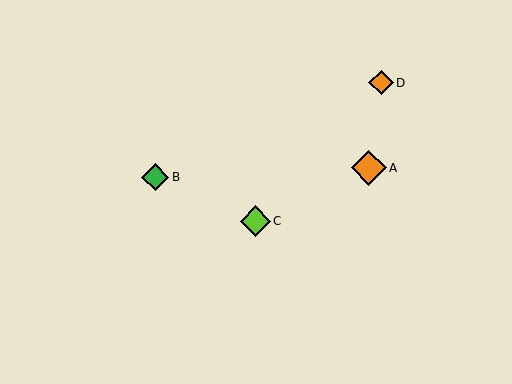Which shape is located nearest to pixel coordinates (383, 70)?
The orange diamond (labeled D) at (381, 83) is nearest to that location.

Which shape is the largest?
The orange diamond (labeled A) is the largest.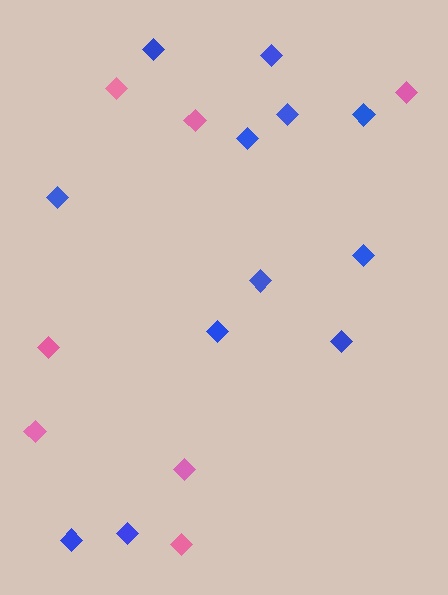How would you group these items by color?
There are 2 groups: one group of pink diamonds (7) and one group of blue diamonds (12).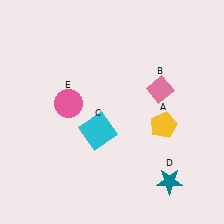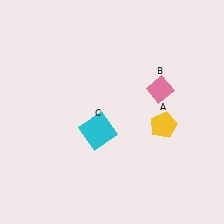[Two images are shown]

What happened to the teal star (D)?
The teal star (D) was removed in Image 2. It was in the bottom-right area of Image 1.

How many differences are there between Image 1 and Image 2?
There are 2 differences between the two images.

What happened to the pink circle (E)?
The pink circle (E) was removed in Image 2. It was in the top-left area of Image 1.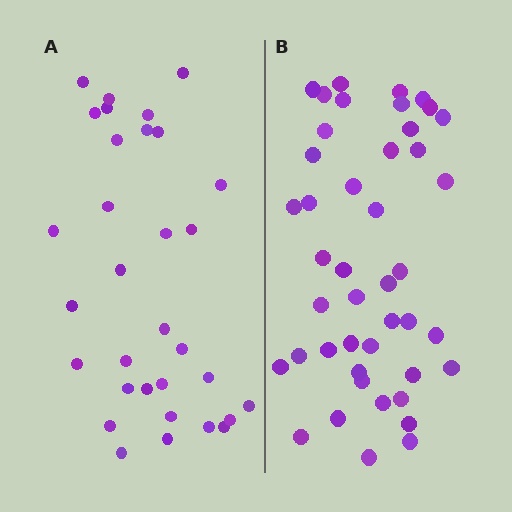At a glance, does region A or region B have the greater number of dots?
Region B (the right region) has more dots.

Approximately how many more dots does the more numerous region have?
Region B has roughly 12 or so more dots than region A.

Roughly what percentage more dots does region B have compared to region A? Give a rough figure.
About 40% more.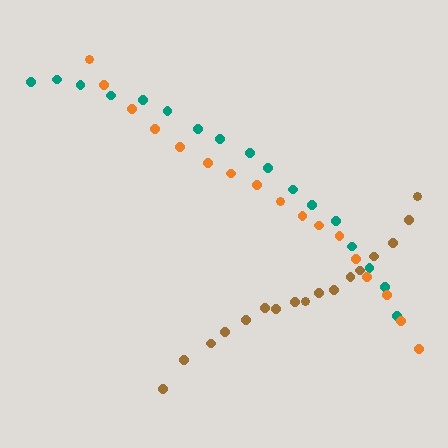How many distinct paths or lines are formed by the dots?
There are 3 distinct paths.